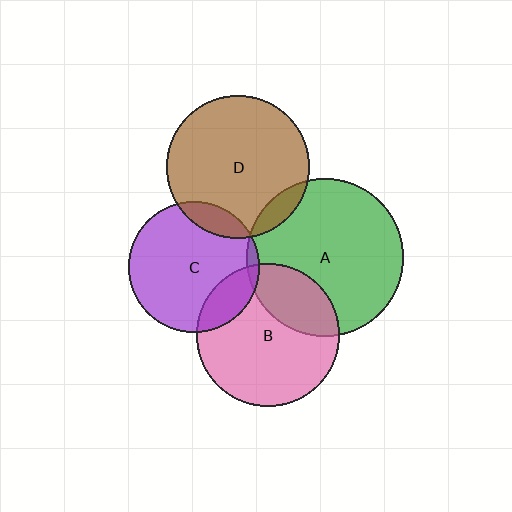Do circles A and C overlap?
Yes.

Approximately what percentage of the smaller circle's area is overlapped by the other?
Approximately 5%.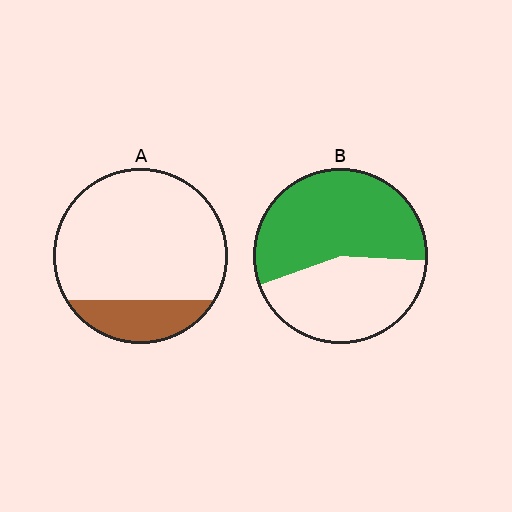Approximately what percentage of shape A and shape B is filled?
A is approximately 20% and B is approximately 55%.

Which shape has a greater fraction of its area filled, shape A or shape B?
Shape B.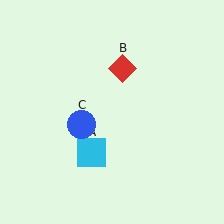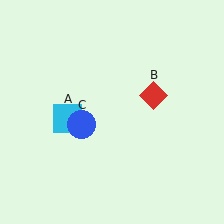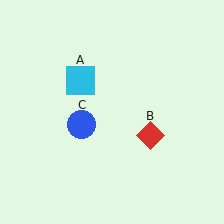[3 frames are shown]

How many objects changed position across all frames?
2 objects changed position: cyan square (object A), red diamond (object B).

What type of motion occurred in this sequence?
The cyan square (object A), red diamond (object B) rotated clockwise around the center of the scene.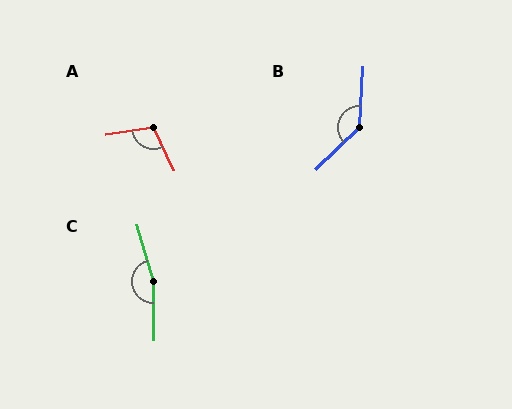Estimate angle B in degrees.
Approximately 137 degrees.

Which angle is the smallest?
A, at approximately 107 degrees.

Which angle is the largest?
C, at approximately 164 degrees.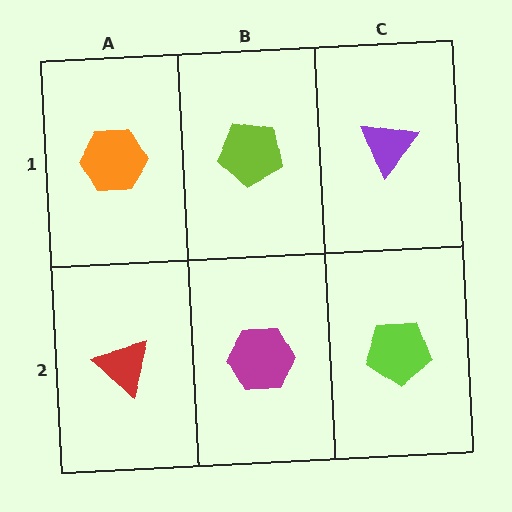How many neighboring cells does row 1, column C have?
2.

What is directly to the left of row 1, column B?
An orange hexagon.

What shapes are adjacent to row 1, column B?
A magenta hexagon (row 2, column B), an orange hexagon (row 1, column A), a purple triangle (row 1, column C).